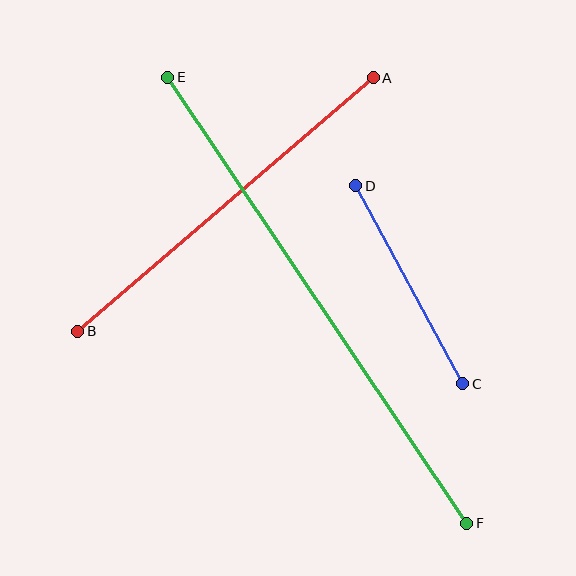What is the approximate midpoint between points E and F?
The midpoint is at approximately (317, 300) pixels.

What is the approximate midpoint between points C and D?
The midpoint is at approximately (409, 285) pixels.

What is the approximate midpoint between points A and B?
The midpoint is at approximately (225, 205) pixels.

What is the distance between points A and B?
The distance is approximately 389 pixels.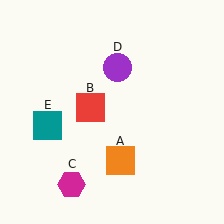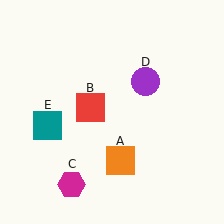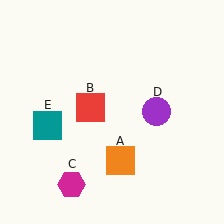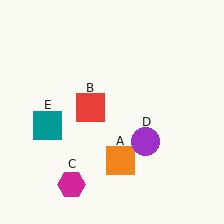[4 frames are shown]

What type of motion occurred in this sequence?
The purple circle (object D) rotated clockwise around the center of the scene.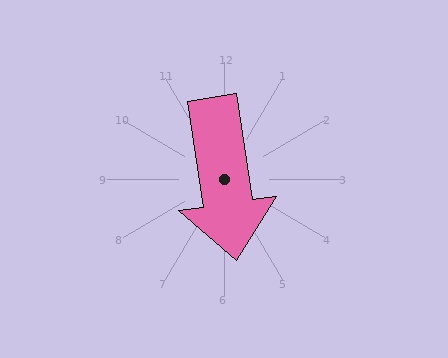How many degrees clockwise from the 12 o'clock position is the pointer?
Approximately 171 degrees.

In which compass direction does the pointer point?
South.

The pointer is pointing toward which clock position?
Roughly 6 o'clock.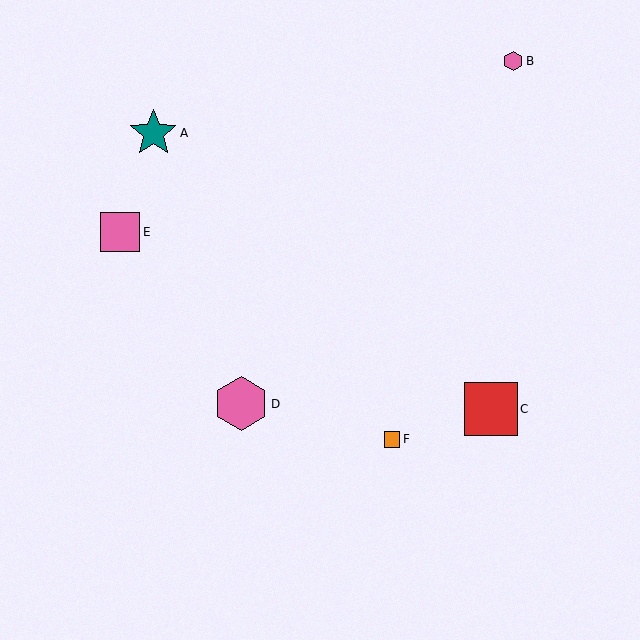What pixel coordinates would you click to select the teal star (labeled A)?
Click at (153, 133) to select the teal star A.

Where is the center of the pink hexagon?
The center of the pink hexagon is at (241, 404).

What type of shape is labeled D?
Shape D is a pink hexagon.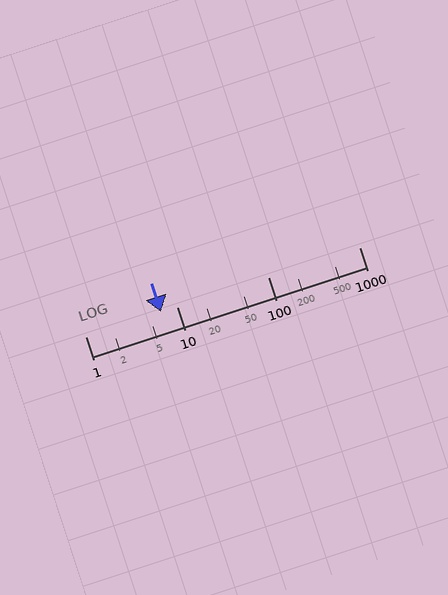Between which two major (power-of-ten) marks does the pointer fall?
The pointer is between 1 and 10.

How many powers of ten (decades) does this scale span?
The scale spans 3 decades, from 1 to 1000.